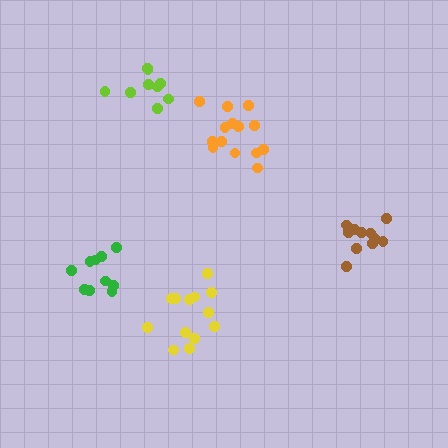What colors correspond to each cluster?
The clusters are colored: orange, green, yellow, brown, lime.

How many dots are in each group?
Group 1: 14 dots, Group 2: 10 dots, Group 3: 13 dots, Group 4: 12 dots, Group 5: 9 dots (58 total).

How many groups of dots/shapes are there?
There are 5 groups.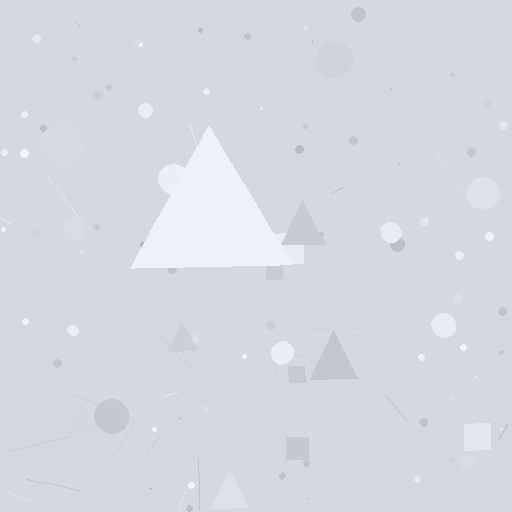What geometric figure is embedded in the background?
A triangle is embedded in the background.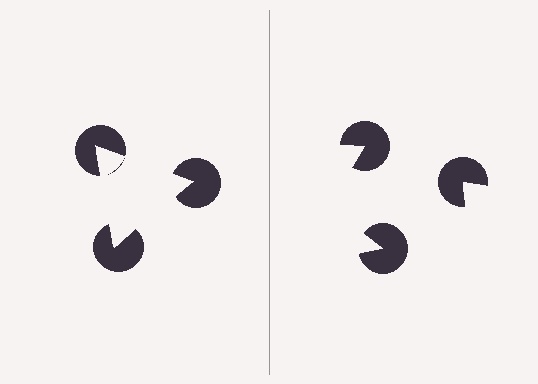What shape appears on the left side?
An illusory triangle.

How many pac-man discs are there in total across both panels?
6 — 3 on each side.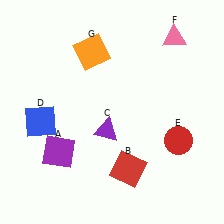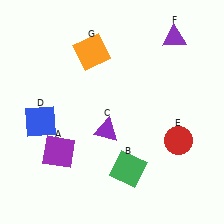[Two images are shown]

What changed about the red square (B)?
In Image 1, B is red. In Image 2, it changed to green.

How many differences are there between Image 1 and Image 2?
There are 2 differences between the two images.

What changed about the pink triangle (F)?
In Image 1, F is pink. In Image 2, it changed to purple.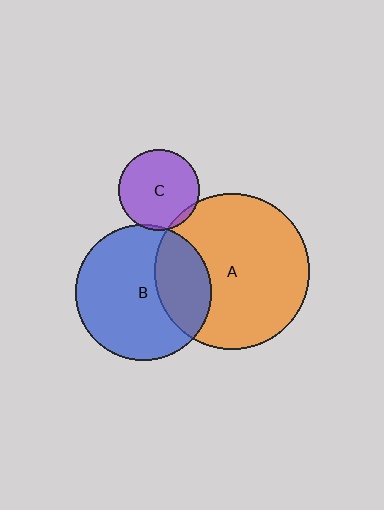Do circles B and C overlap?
Yes.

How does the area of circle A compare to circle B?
Approximately 1.3 times.